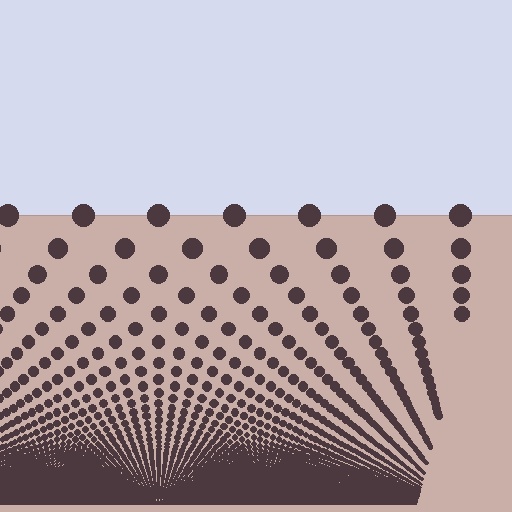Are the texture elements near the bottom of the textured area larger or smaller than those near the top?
Smaller. The gradient is inverted — elements near the bottom are smaller and denser.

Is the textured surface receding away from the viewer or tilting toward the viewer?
The surface appears to tilt toward the viewer. Texture elements get larger and sparser toward the top.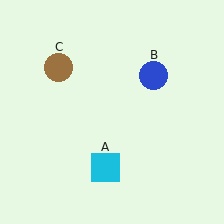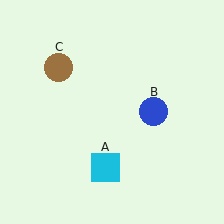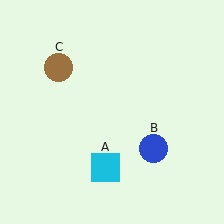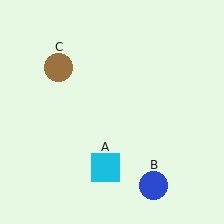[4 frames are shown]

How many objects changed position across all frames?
1 object changed position: blue circle (object B).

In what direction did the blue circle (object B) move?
The blue circle (object B) moved down.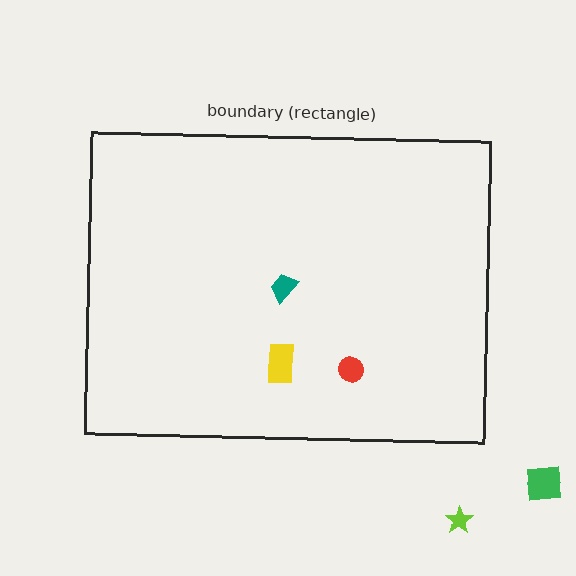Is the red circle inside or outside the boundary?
Inside.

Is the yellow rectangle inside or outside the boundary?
Inside.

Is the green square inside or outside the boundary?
Outside.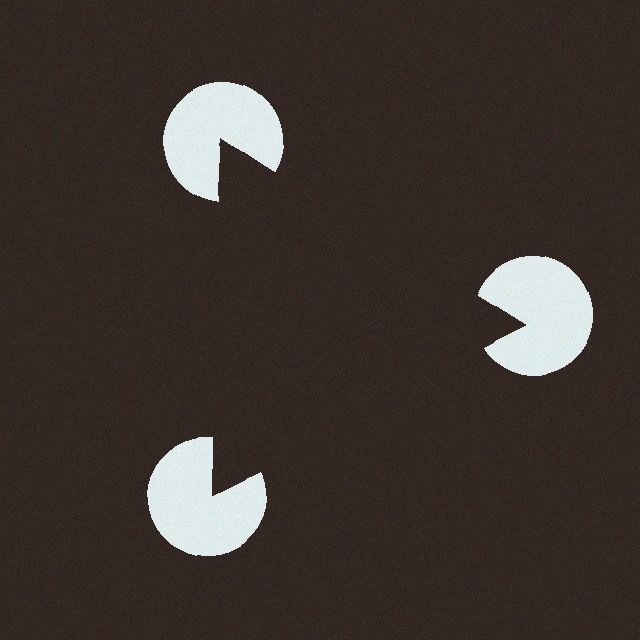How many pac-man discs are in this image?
There are 3 — one at each vertex of the illusory triangle.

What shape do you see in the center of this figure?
An illusory triangle — its edges are inferred from the aligned wedge cuts in the pac-man discs, not physically drawn.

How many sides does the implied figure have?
3 sides.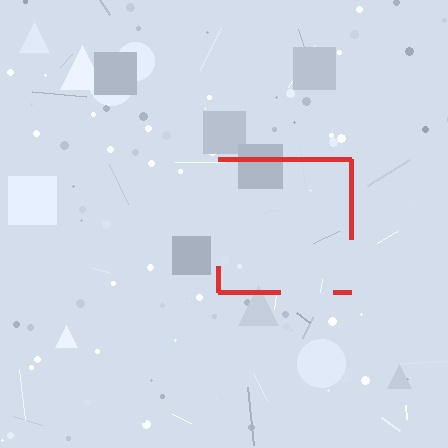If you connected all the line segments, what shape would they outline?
They would outline a square.